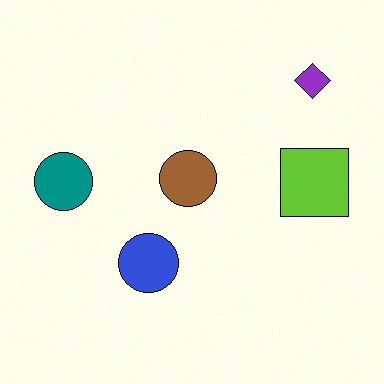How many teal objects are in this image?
There is 1 teal object.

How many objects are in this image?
There are 5 objects.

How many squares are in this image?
There is 1 square.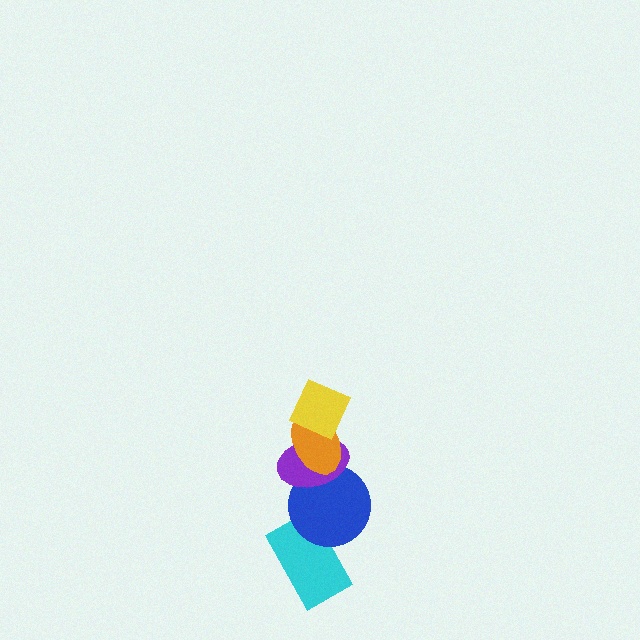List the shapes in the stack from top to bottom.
From top to bottom: the yellow diamond, the orange ellipse, the purple ellipse, the blue circle, the cyan rectangle.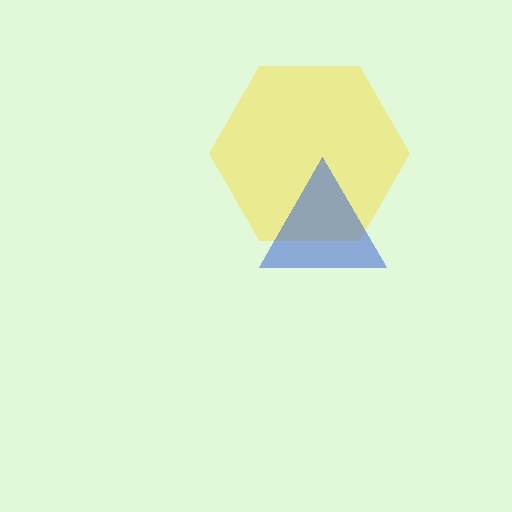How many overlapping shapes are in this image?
There are 2 overlapping shapes in the image.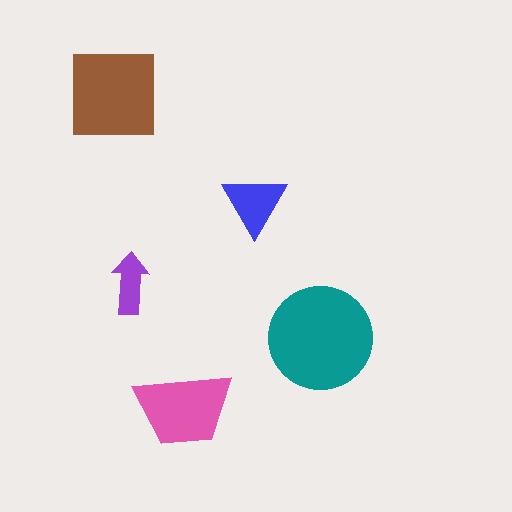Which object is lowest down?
The pink trapezoid is bottommost.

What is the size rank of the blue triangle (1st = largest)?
4th.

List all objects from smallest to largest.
The purple arrow, the blue triangle, the pink trapezoid, the brown square, the teal circle.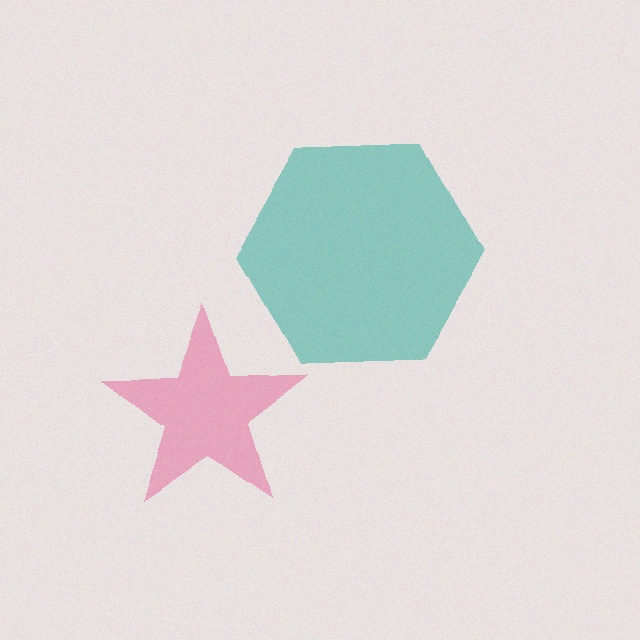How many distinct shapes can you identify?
There are 2 distinct shapes: a teal hexagon, a pink star.